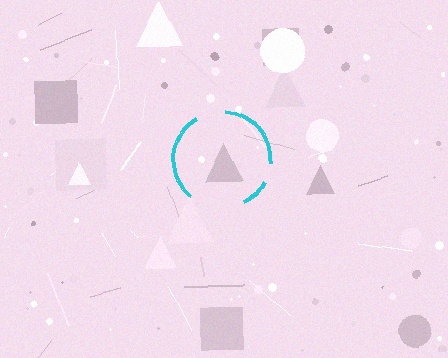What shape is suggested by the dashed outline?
The dashed outline suggests a circle.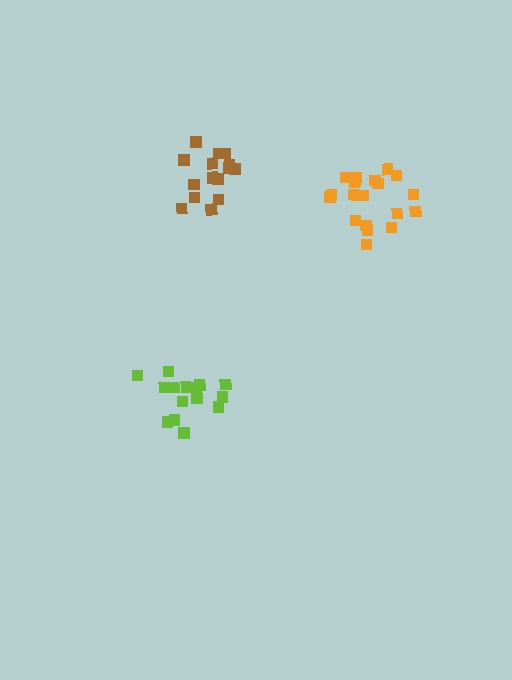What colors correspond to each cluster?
The clusters are colored: lime, brown, orange.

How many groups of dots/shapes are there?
There are 3 groups.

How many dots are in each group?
Group 1: 16 dots, Group 2: 15 dots, Group 3: 21 dots (52 total).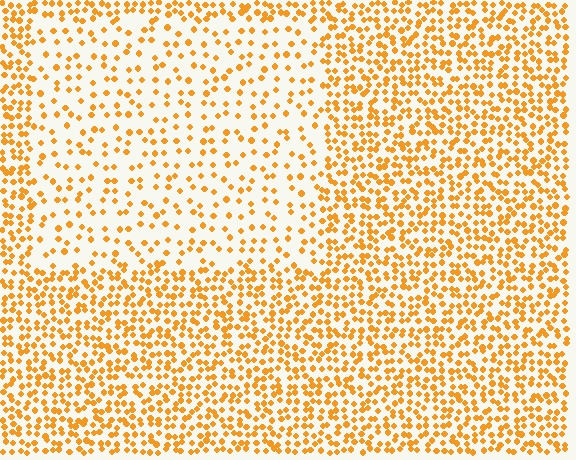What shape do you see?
I see a rectangle.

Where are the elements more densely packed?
The elements are more densely packed outside the rectangle boundary.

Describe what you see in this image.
The image contains small orange elements arranged at two different densities. A rectangle-shaped region is visible where the elements are less densely packed than the surrounding area.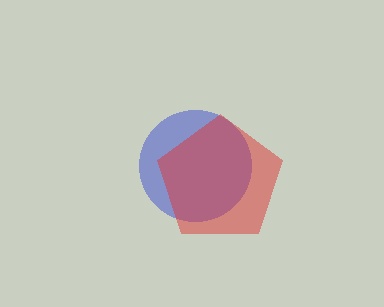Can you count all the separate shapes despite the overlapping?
Yes, there are 2 separate shapes.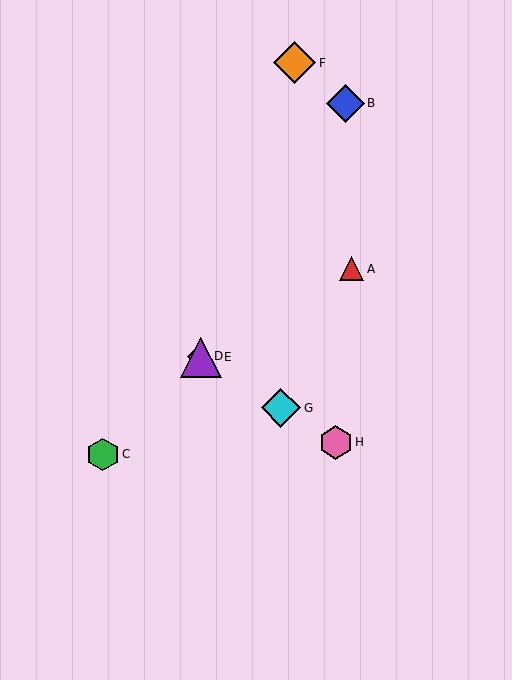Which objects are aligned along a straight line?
Objects D, E, G, H are aligned along a straight line.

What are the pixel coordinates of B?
Object B is at (346, 103).